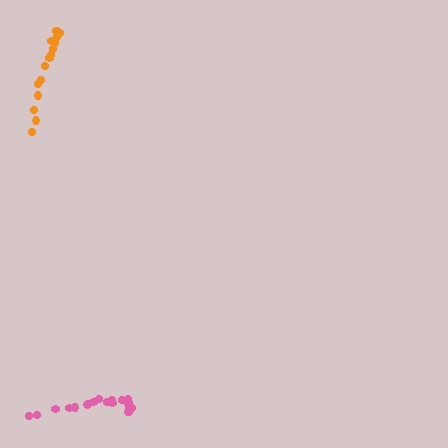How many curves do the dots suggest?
There are 2 distinct paths.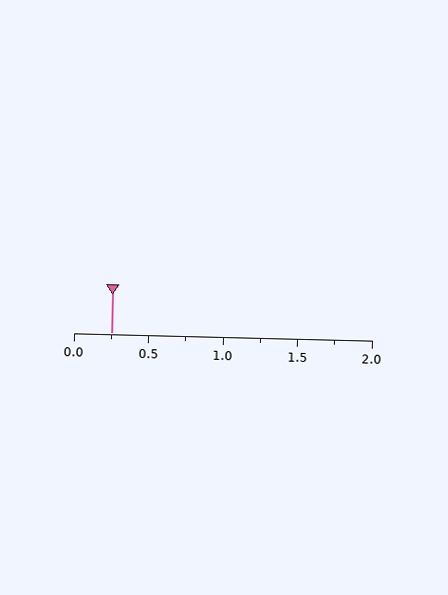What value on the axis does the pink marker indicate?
The marker indicates approximately 0.25.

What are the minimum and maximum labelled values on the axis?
The axis runs from 0.0 to 2.0.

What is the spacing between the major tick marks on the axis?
The major ticks are spaced 0.5 apart.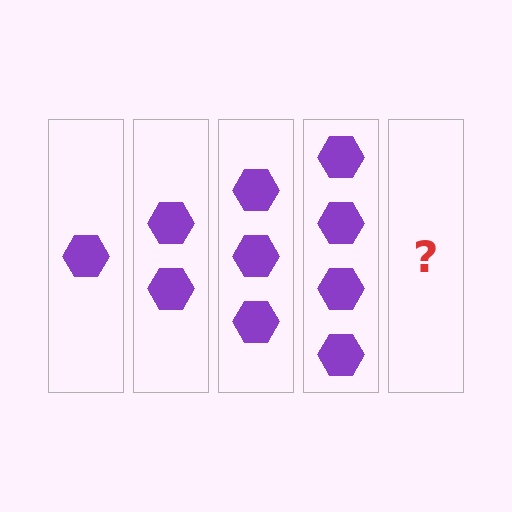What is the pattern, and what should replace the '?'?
The pattern is that each step adds one more hexagon. The '?' should be 5 hexagons.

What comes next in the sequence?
The next element should be 5 hexagons.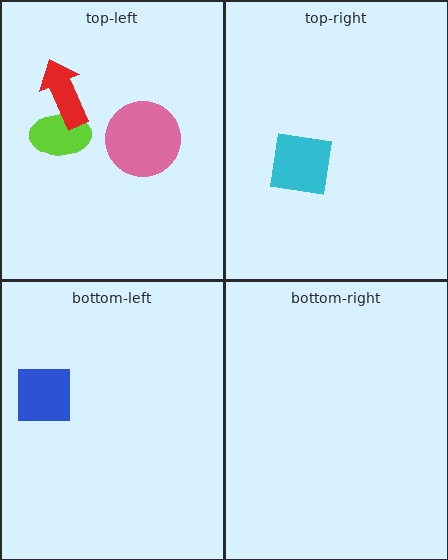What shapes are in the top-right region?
The cyan square.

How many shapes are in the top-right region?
1.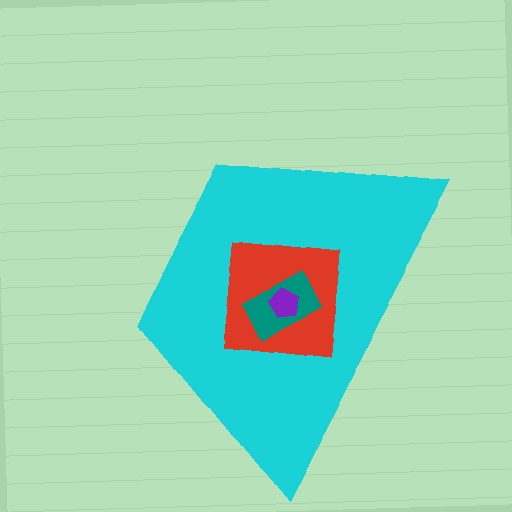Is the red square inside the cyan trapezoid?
Yes.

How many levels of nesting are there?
4.